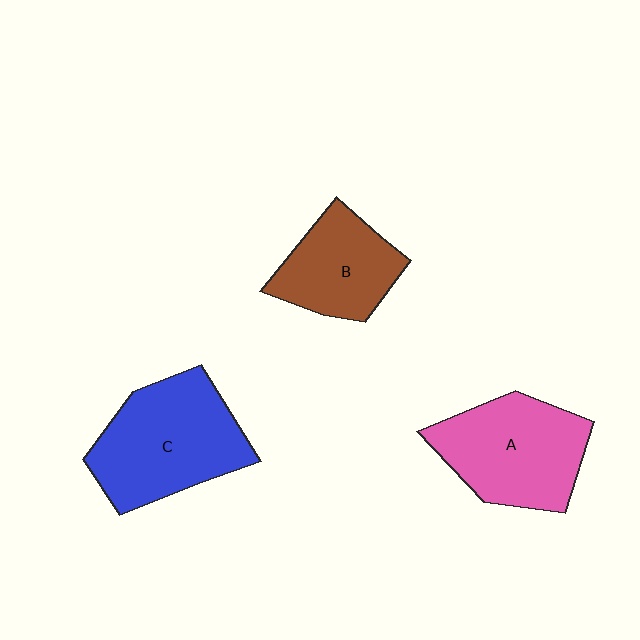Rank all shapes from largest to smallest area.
From largest to smallest: C (blue), A (pink), B (brown).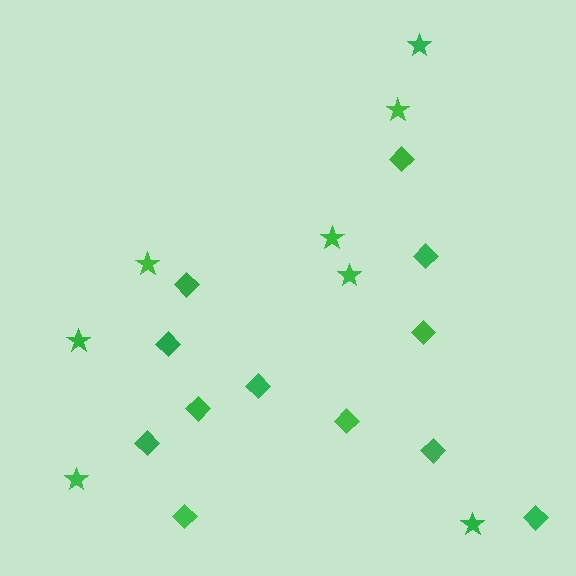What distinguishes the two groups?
There are 2 groups: one group of diamonds (12) and one group of stars (8).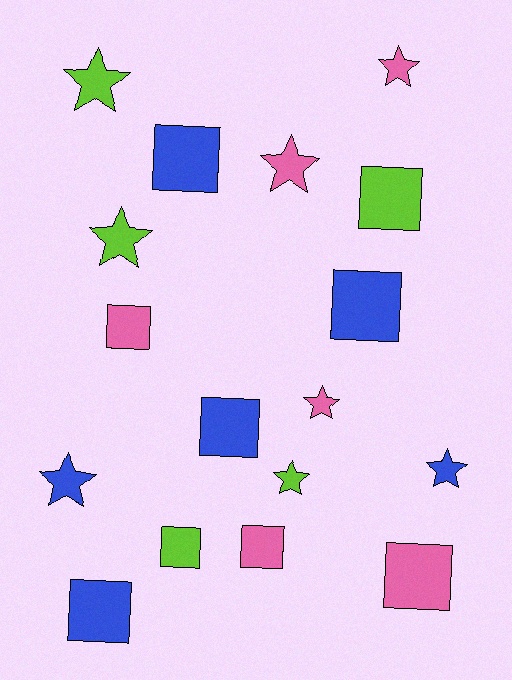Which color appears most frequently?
Blue, with 6 objects.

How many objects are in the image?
There are 17 objects.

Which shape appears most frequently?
Square, with 9 objects.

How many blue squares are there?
There are 4 blue squares.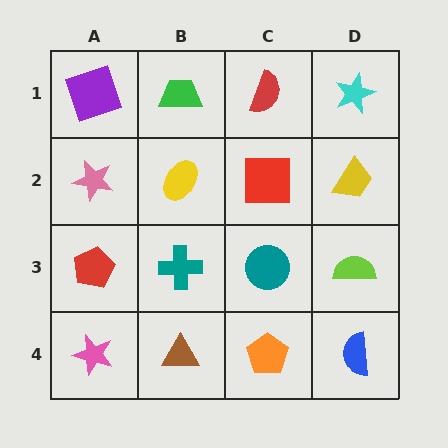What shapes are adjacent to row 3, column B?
A yellow ellipse (row 2, column B), a brown triangle (row 4, column B), a red pentagon (row 3, column A), a teal circle (row 3, column C).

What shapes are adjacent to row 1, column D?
A yellow trapezoid (row 2, column D), a red semicircle (row 1, column C).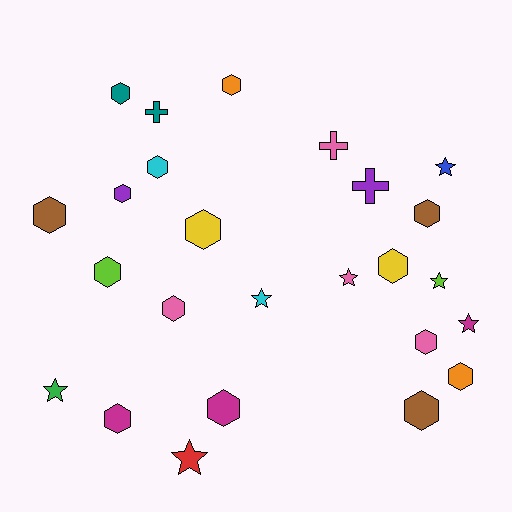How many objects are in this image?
There are 25 objects.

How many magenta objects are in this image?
There are 3 magenta objects.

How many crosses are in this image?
There are 3 crosses.